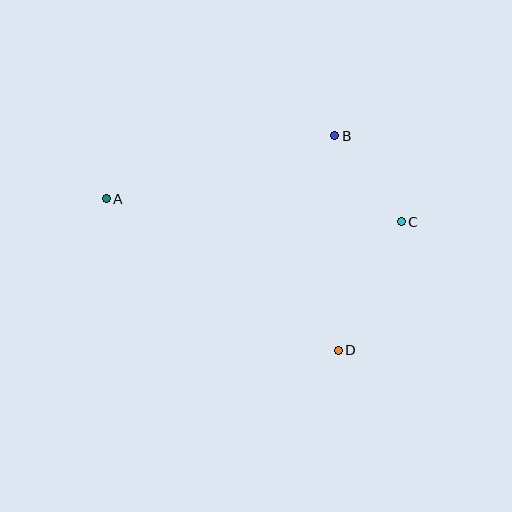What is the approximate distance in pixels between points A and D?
The distance between A and D is approximately 277 pixels.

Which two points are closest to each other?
Points B and C are closest to each other.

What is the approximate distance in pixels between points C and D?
The distance between C and D is approximately 143 pixels.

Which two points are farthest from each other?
Points A and C are farthest from each other.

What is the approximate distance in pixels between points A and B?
The distance between A and B is approximately 237 pixels.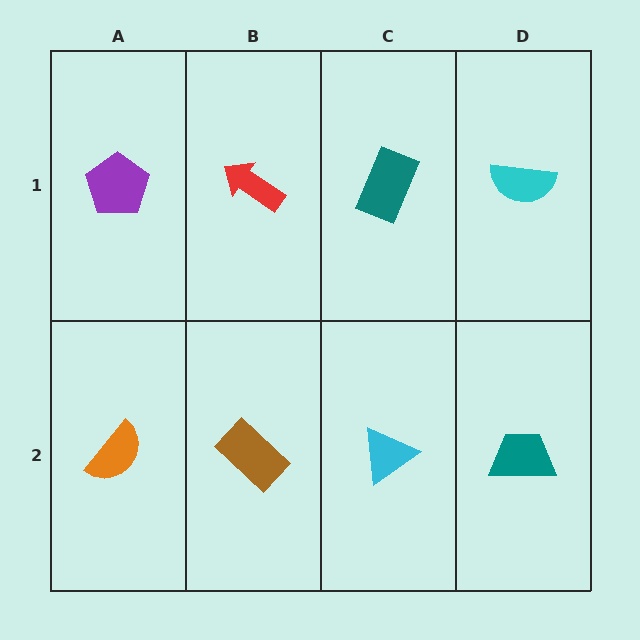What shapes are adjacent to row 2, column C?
A teal rectangle (row 1, column C), a brown rectangle (row 2, column B), a teal trapezoid (row 2, column D).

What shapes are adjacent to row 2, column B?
A red arrow (row 1, column B), an orange semicircle (row 2, column A), a cyan triangle (row 2, column C).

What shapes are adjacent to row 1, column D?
A teal trapezoid (row 2, column D), a teal rectangle (row 1, column C).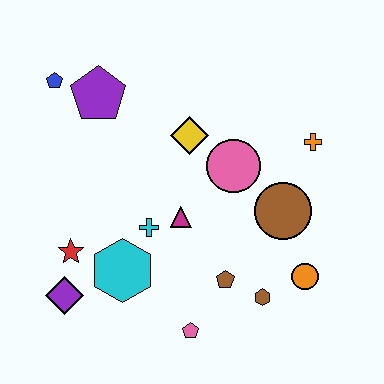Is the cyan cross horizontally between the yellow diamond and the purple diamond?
Yes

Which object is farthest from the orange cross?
The purple diamond is farthest from the orange cross.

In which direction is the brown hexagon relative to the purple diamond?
The brown hexagon is to the right of the purple diamond.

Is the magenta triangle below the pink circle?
Yes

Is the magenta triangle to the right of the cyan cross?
Yes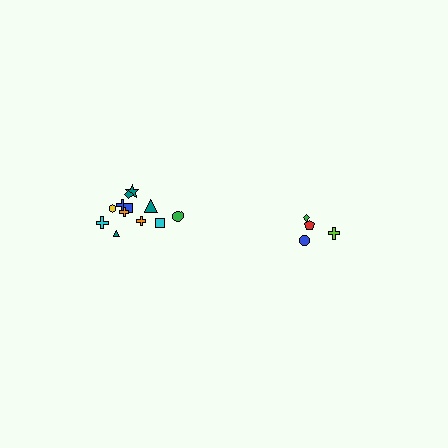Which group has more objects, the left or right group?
The left group.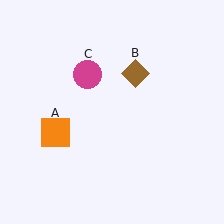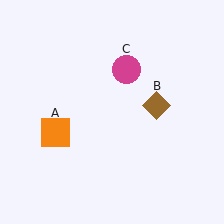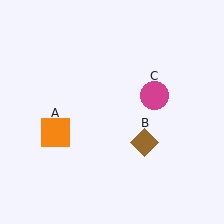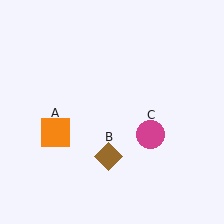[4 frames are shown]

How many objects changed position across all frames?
2 objects changed position: brown diamond (object B), magenta circle (object C).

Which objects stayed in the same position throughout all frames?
Orange square (object A) remained stationary.